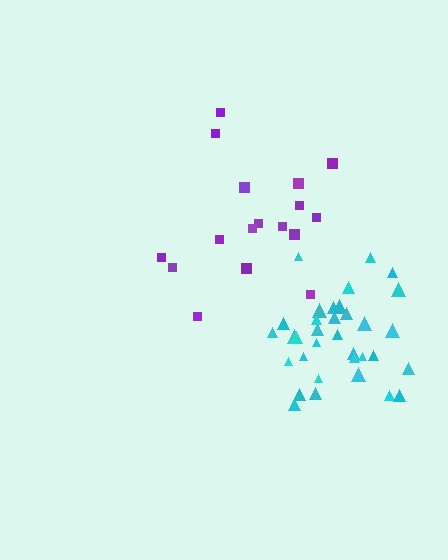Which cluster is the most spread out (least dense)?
Purple.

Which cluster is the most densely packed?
Cyan.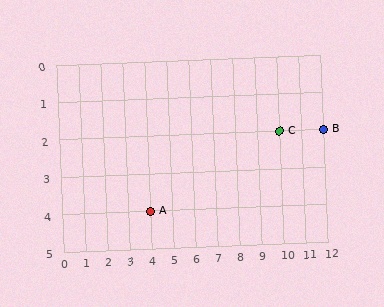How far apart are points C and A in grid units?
Points C and A are 6 columns and 2 rows apart (about 6.3 grid units diagonally).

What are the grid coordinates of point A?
Point A is at grid coordinates (4, 4).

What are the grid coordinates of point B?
Point B is at grid coordinates (12, 2).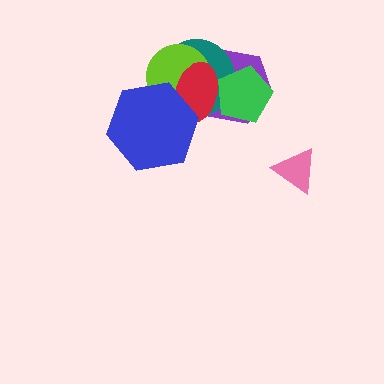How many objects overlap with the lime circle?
4 objects overlap with the lime circle.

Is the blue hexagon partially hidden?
No, no other shape covers it.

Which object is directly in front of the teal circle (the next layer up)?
The lime circle is directly in front of the teal circle.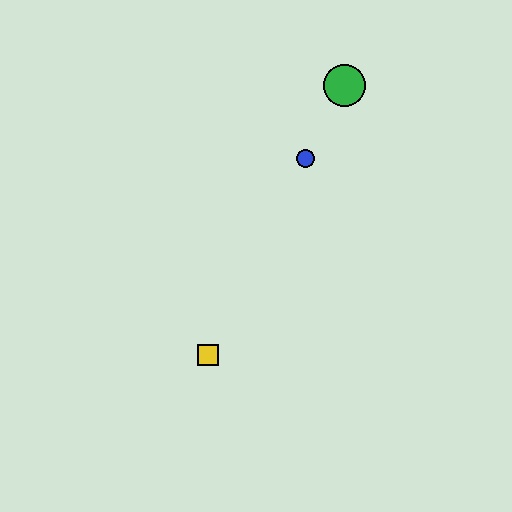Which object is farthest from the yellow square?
The green circle is farthest from the yellow square.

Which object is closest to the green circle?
The blue circle is closest to the green circle.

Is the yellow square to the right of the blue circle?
No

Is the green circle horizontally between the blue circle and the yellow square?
No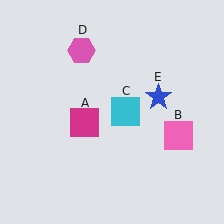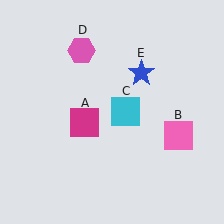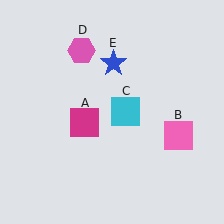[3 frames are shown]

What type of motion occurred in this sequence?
The blue star (object E) rotated counterclockwise around the center of the scene.